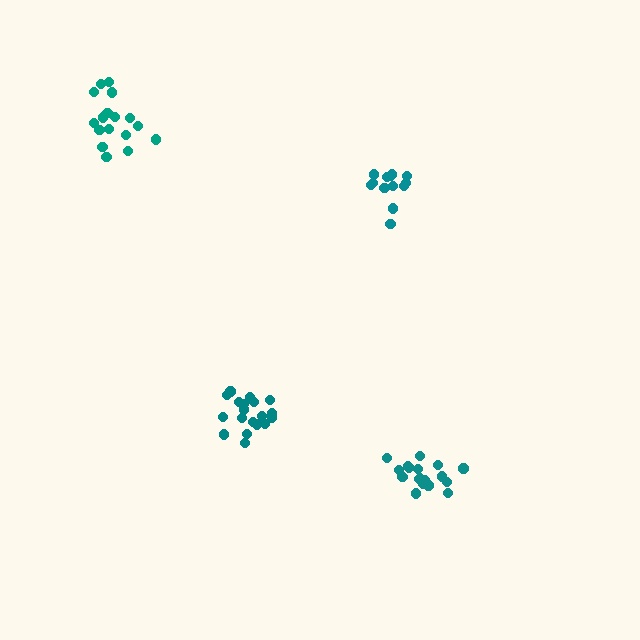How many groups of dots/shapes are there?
There are 4 groups.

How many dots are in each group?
Group 1: 17 dots, Group 2: 19 dots, Group 3: 13 dots, Group 4: 18 dots (67 total).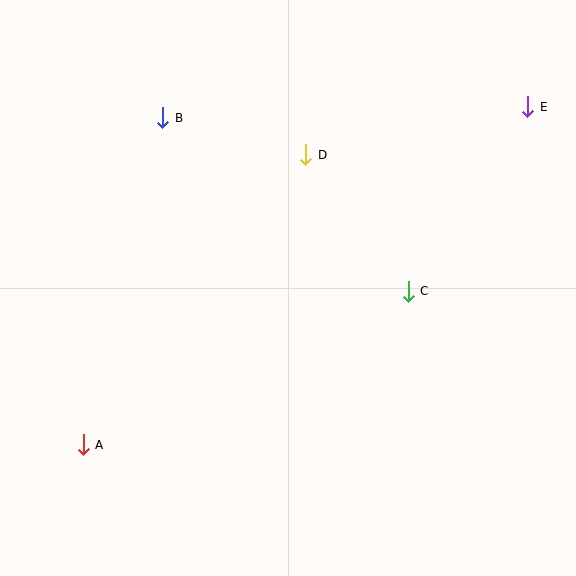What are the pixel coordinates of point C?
Point C is at (408, 291).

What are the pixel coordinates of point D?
Point D is at (306, 155).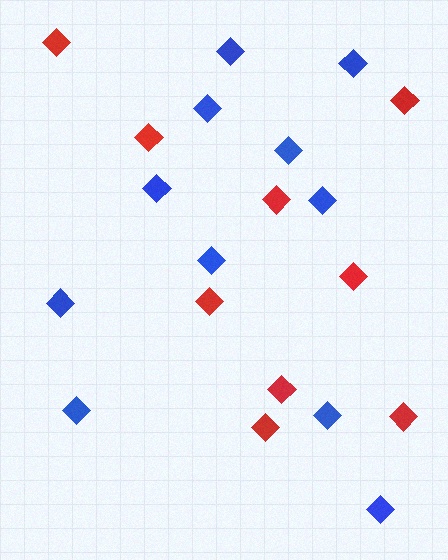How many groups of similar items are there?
There are 2 groups: one group of red diamonds (9) and one group of blue diamonds (11).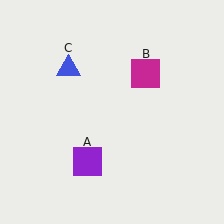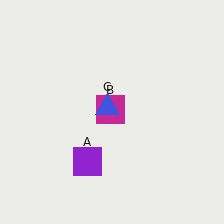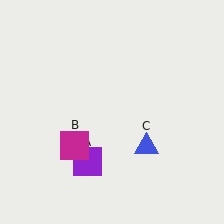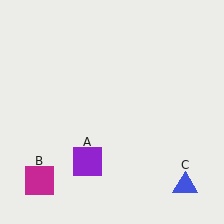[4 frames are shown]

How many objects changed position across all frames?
2 objects changed position: magenta square (object B), blue triangle (object C).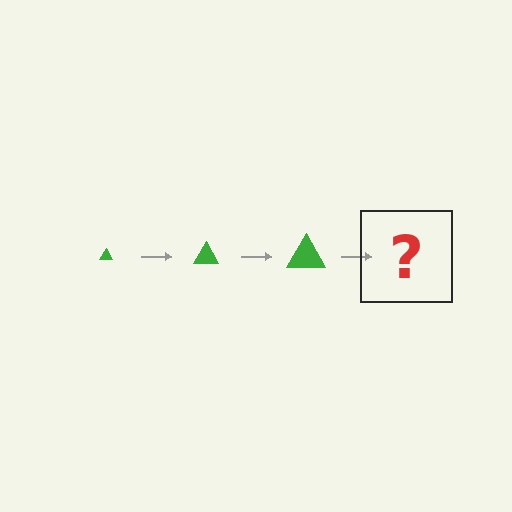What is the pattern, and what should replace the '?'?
The pattern is that the triangle gets progressively larger each step. The '?' should be a green triangle, larger than the previous one.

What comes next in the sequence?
The next element should be a green triangle, larger than the previous one.